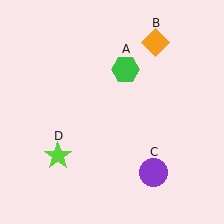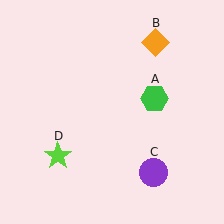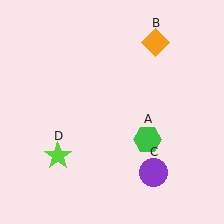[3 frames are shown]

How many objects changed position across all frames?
1 object changed position: green hexagon (object A).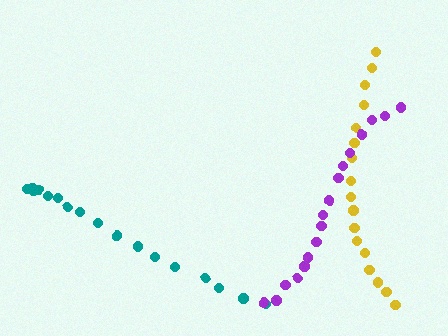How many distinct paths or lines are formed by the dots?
There are 3 distinct paths.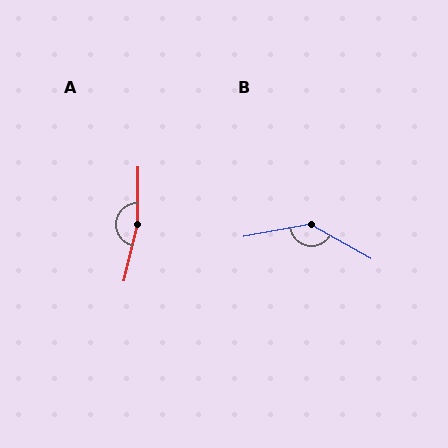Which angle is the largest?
A, at approximately 167 degrees.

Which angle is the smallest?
B, at approximately 141 degrees.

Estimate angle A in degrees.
Approximately 167 degrees.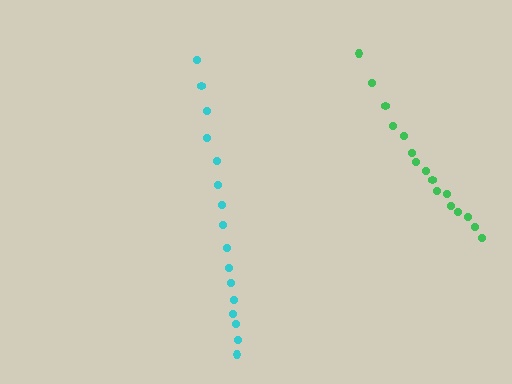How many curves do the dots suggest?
There are 2 distinct paths.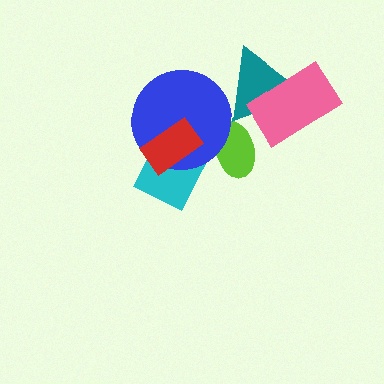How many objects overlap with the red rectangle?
2 objects overlap with the red rectangle.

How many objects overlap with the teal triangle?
1 object overlaps with the teal triangle.